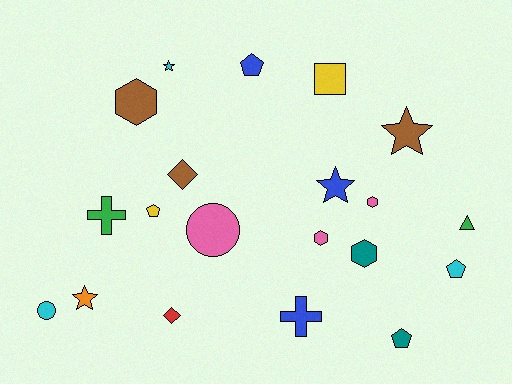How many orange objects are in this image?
There is 1 orange object.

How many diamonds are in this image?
There are 2 diamonds.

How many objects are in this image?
There are 20 objects.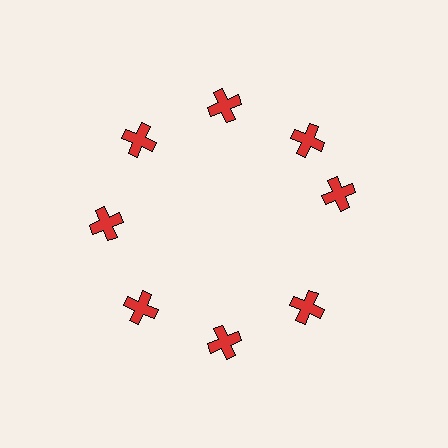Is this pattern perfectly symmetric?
No. The 8 red crosses are arranged in a ring, but one element near the 3 o'clock position is rotated out of alignment along the ring, breaking the 8-fold rotational symmetry.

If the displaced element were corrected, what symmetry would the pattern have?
It would have 8-fold rotational symmetry — the pattern would map onto itself every 45 degrees.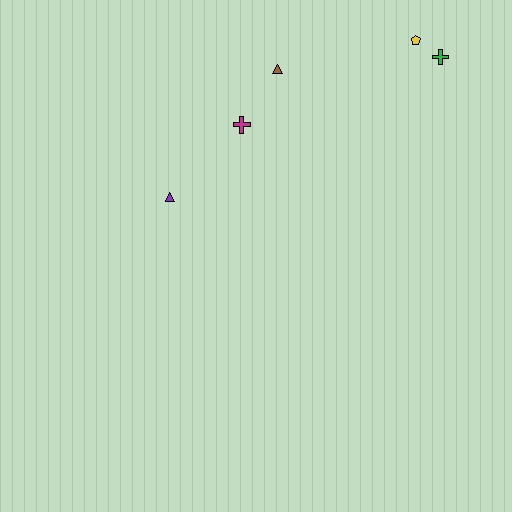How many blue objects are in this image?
There are no blue objects.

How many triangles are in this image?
There are 2 triangles.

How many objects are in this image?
There are 5 objects.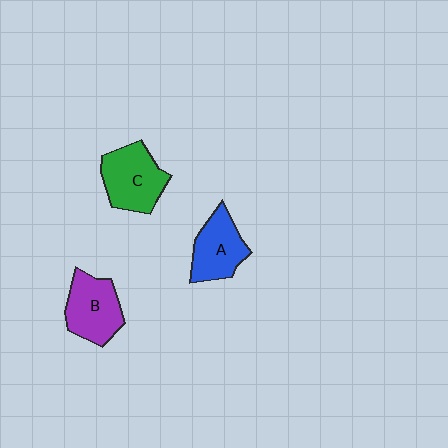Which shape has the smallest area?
Shape A (blue).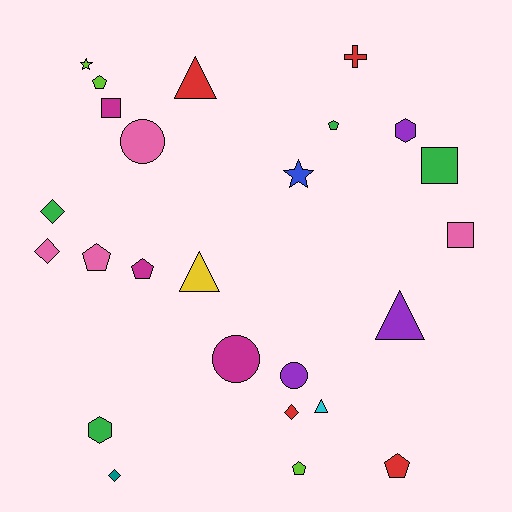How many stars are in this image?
There are 2 stars.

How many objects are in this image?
There are 25 objects.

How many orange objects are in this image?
There are no orange objects.